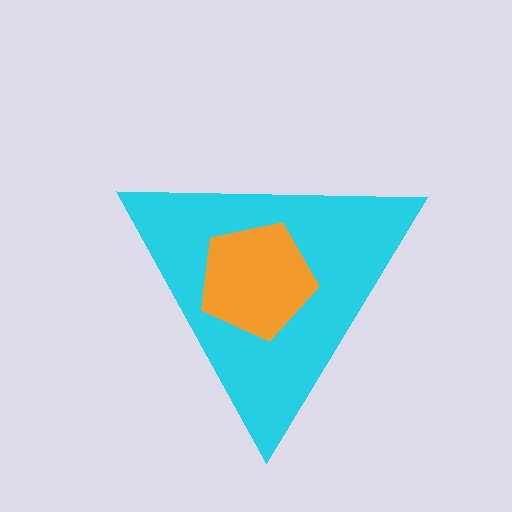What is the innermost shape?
The orange pentagon.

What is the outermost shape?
The cyan triangle.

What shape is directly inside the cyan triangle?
The orange pentagon.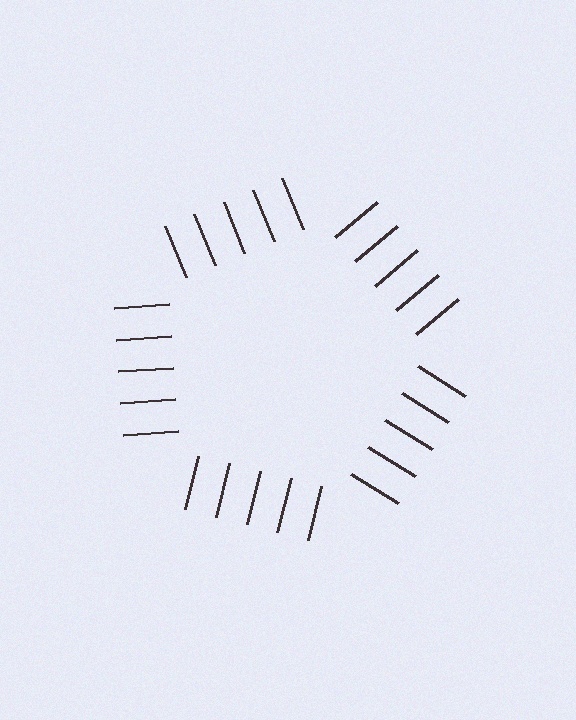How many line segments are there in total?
25 — 5 along each of the 5 edges.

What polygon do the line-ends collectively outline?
An illusory pentagon — the line segments terminate on its edges but no continuous stroke is drawn.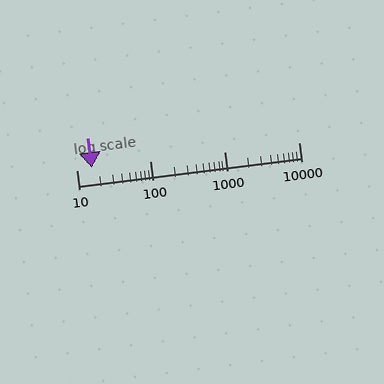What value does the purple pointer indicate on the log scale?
The pointer indicates approximately 16.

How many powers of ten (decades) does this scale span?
The scale spans 3 decades, from 10 to 10000.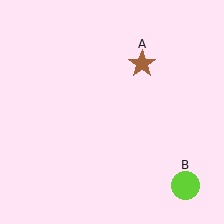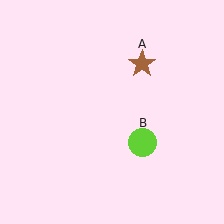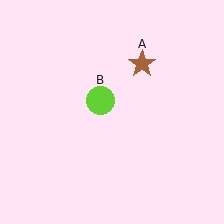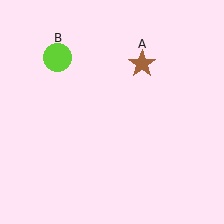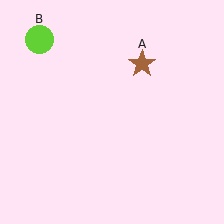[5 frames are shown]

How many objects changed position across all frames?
1 object changed position: lime circle (object B).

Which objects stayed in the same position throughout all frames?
Brown star (object A) remained stationary.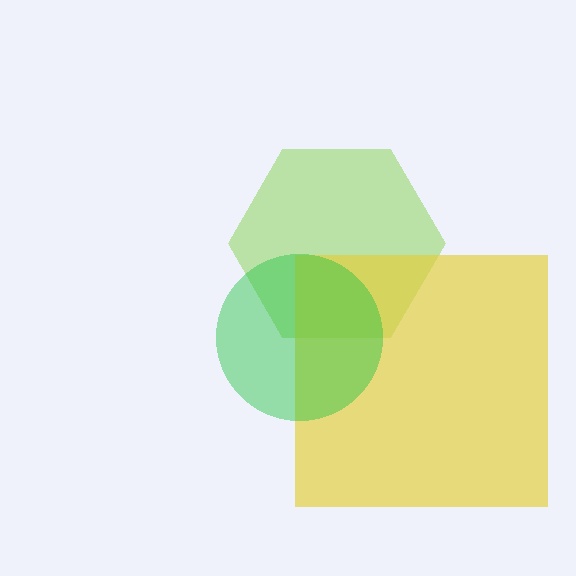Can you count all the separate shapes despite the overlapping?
Yes, there are 3 separate shapes.